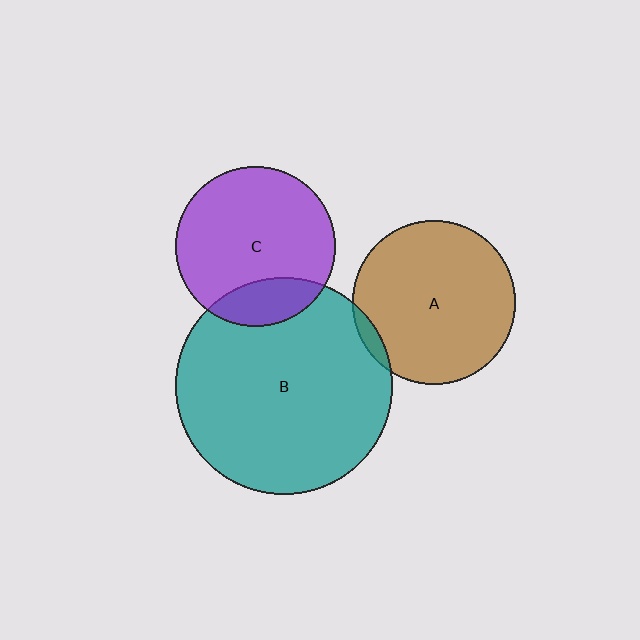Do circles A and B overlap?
Yes.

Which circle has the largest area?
Circle B (teal).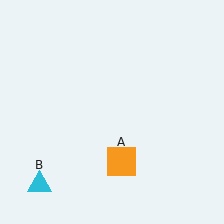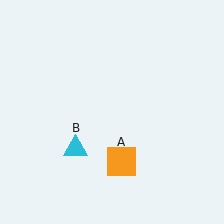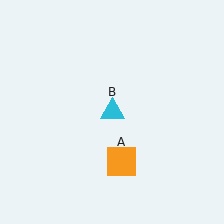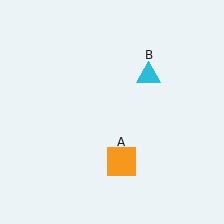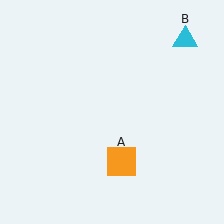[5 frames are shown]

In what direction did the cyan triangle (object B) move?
The cyan triangle (object B) moved up and to the right.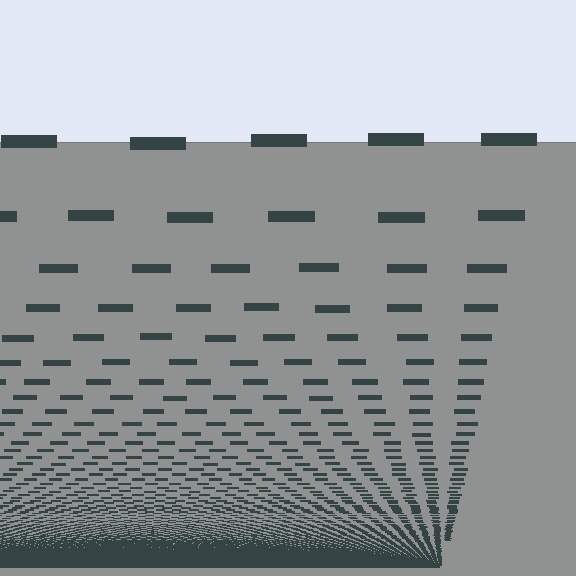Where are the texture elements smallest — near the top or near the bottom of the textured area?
Near the bottom.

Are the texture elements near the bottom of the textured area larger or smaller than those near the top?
Smaller. The gradient is inverted — elements near the bottom are smaller and denser.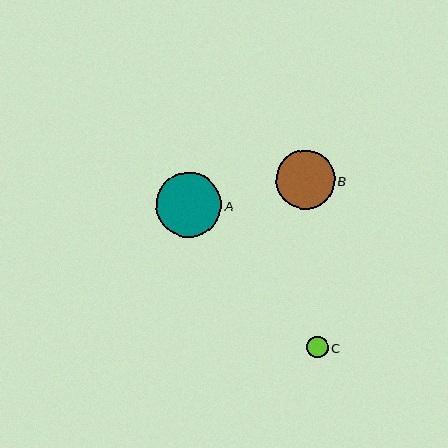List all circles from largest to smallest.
From largest to smallest: A, B, C.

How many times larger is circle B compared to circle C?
Circle B is approximately 2.7 times the size of circle C.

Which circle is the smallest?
Circle C is the smallest with a size of approximately 22 pixels.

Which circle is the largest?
Circle A is the largest with a size of approximately 65 pixels.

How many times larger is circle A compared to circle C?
Circle A is approximately 3.0 times the size of circle C.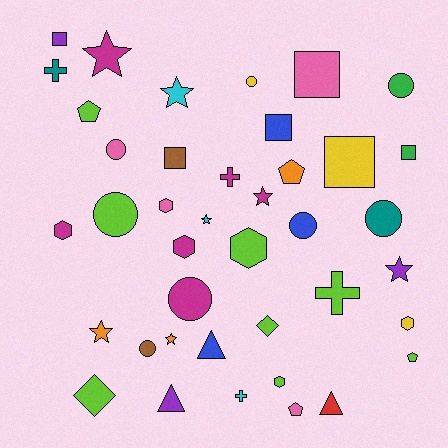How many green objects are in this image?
There are 2 green objects.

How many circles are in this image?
There are 8 circles.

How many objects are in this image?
There are 40 objects.